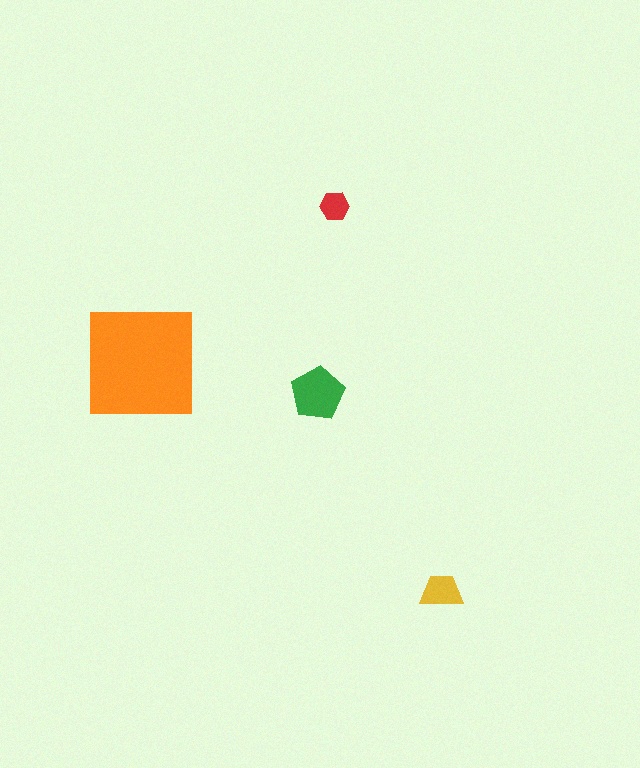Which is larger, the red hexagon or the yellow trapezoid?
The yellow trapezoid.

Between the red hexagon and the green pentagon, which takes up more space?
The green pentagon.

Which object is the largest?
The orange square.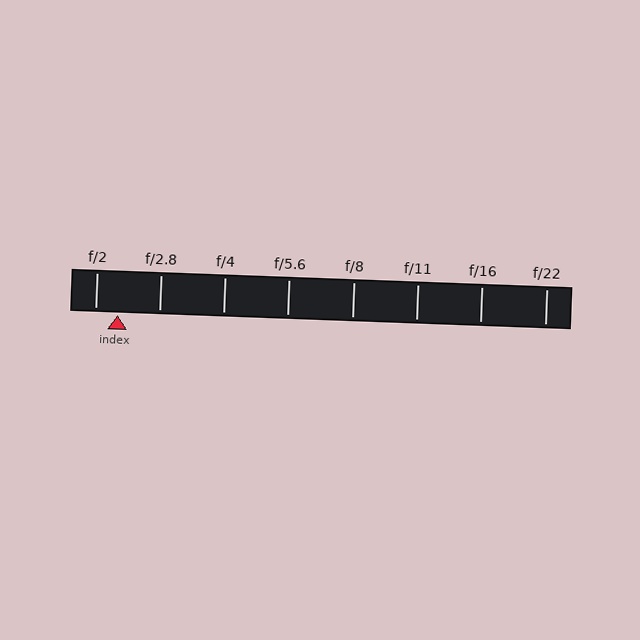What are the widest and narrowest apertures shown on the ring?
The widest aperture shown is f/2 and the narrowest is f/22.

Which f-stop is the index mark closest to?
The index mark is closest to f/2.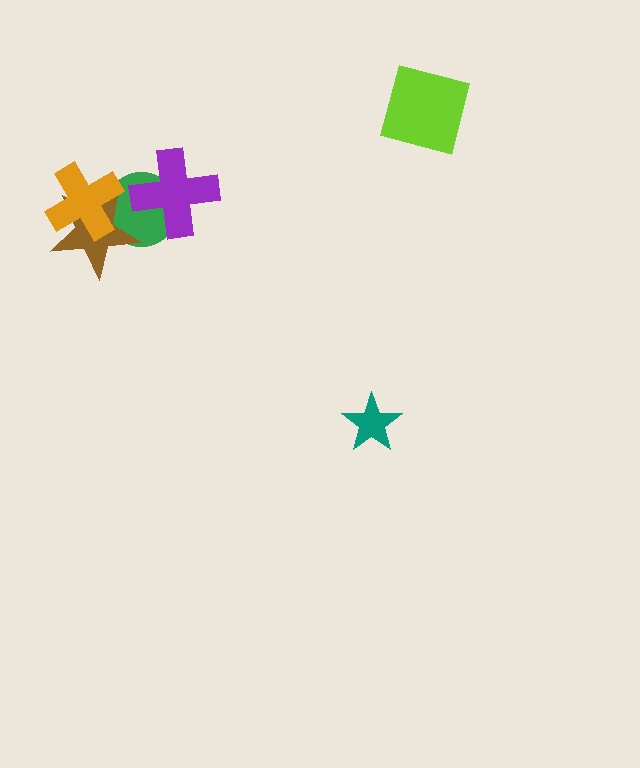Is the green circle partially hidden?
Yes, it is partially covered by another shape.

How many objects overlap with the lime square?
0 objects overlap with the lime square.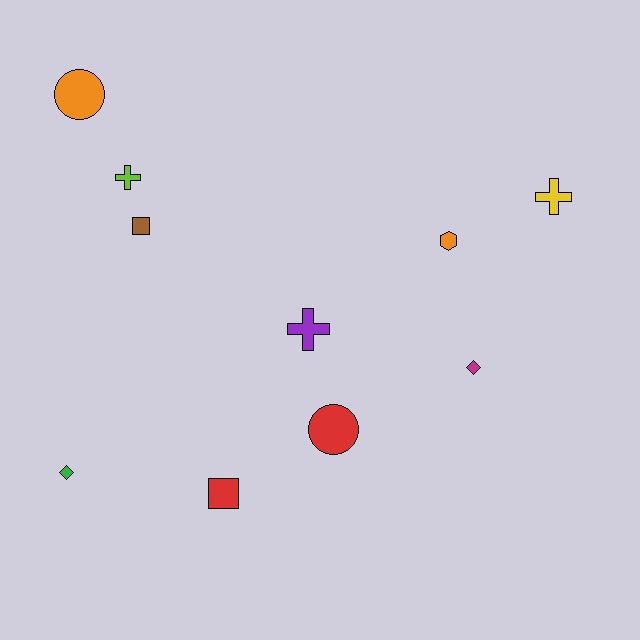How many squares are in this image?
There are 2 squares.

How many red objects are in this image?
There are 2 red objects.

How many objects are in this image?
There are 10 objects.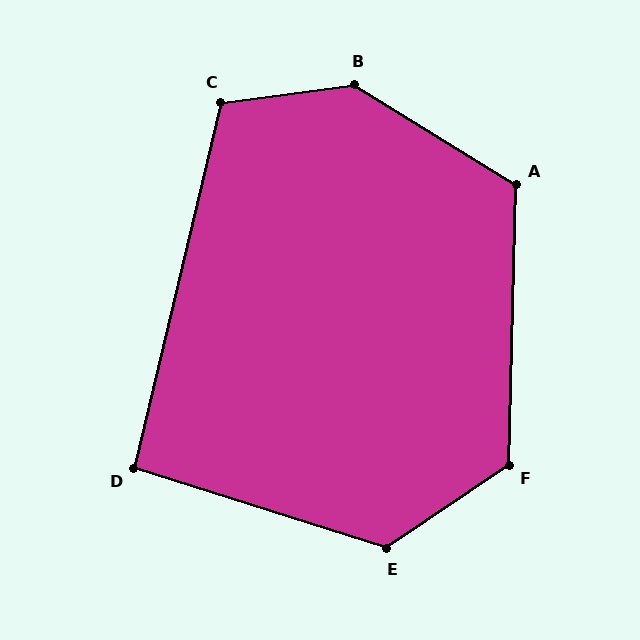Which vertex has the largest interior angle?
B, at approximately 140 degrees.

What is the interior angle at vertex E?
Approximately 128 degrees (obtuse).